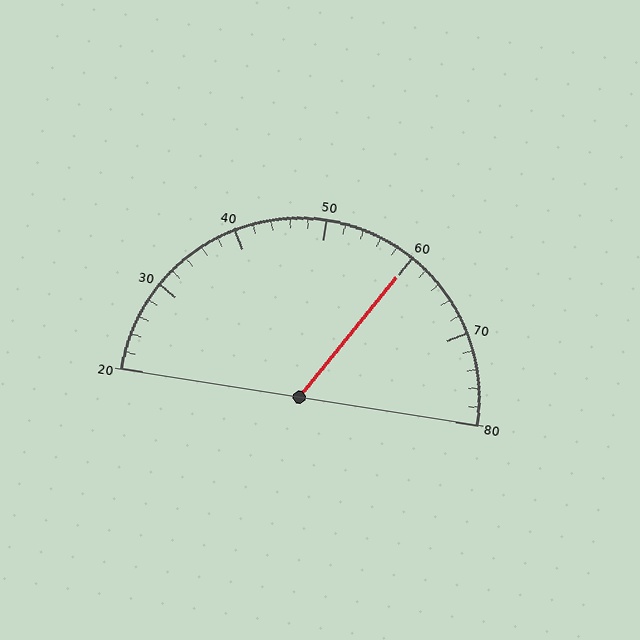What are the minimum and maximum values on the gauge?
The gauge ranges from 20 to 80.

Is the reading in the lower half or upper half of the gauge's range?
The reading is in the upper half of the range (20 to 80).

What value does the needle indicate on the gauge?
The needle indicates approximately 60.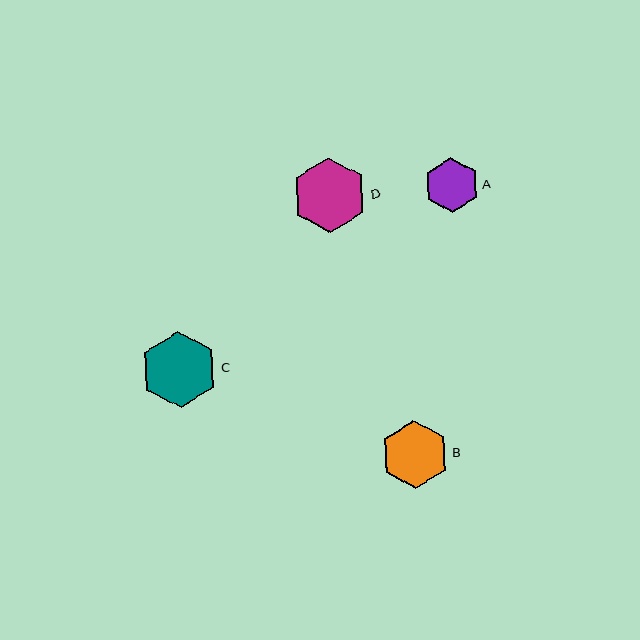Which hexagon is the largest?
Hexagon C is the largest with a size of approximately 77 pixels.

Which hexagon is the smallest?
Hexagon A is the smallest with a size of approximately 55 pixels.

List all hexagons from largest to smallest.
From largest to smallest: C, D, B, A.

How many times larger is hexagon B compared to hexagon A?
Hexagon B is approximately 1.2 times the size of hexagon A.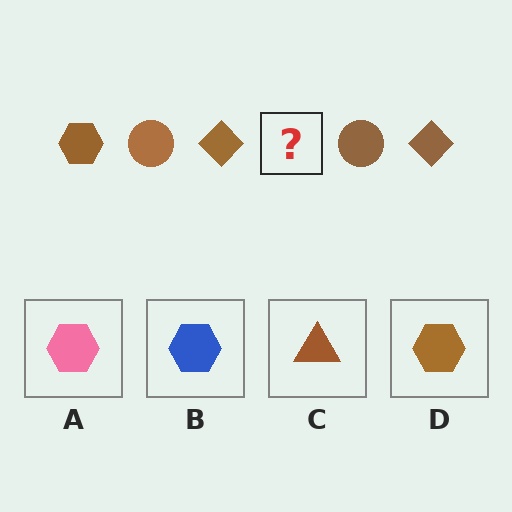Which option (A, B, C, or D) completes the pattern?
D.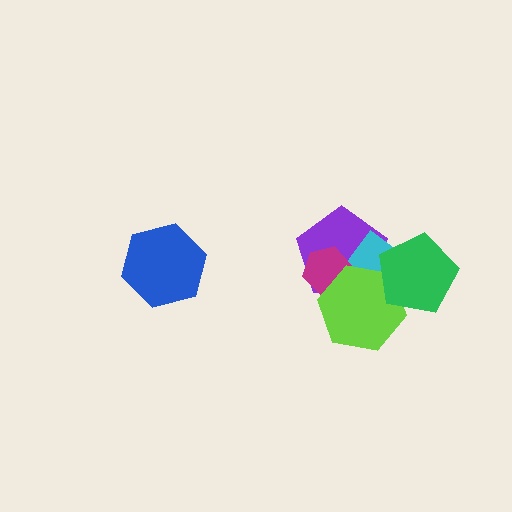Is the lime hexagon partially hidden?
Yes, it is partially covered by another shape.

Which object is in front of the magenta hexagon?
The lime hexagon is in front of the magenta hexagon.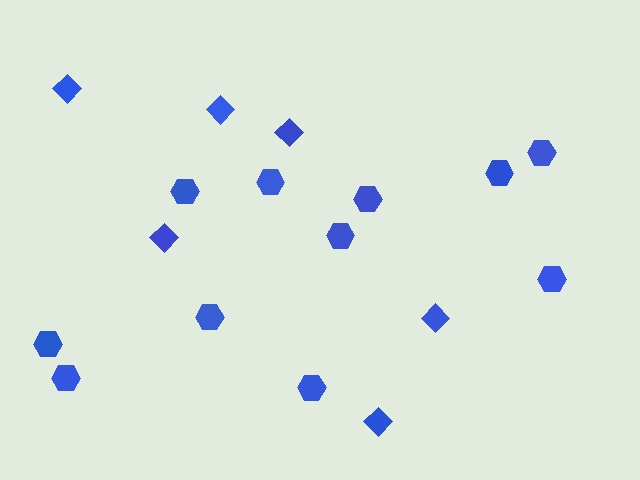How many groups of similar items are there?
There are 2 groups: one group of hexagons (11) and one group of diamonds (6).